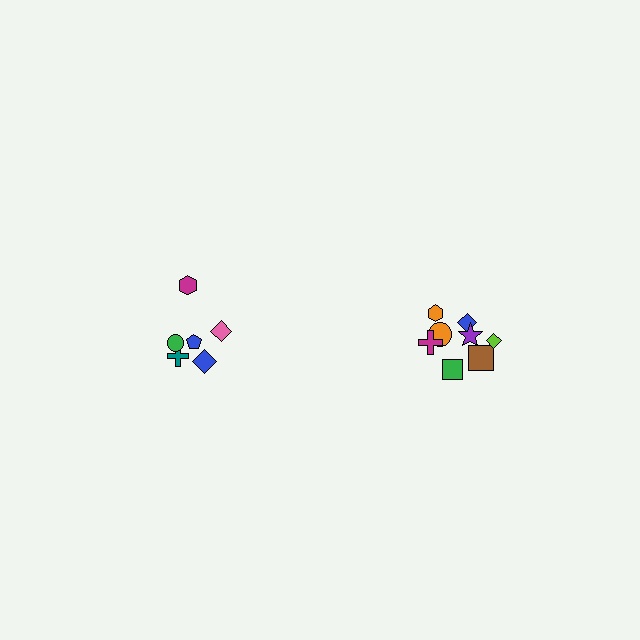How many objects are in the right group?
There are 8 objects.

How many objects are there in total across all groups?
There are 14 objects.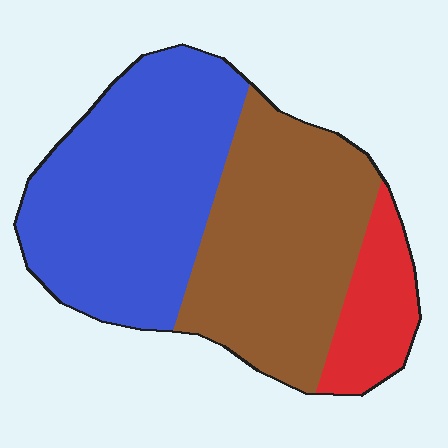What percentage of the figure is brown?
Brown covers about 40% of the figure.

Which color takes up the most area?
Blue, at roughly 45%.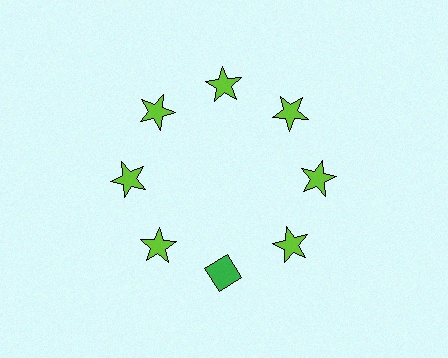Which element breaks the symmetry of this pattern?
The green diamond at roughly the 6 o'clock position breaks the symmetry. All other shapes are lime stars.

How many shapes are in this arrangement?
There are 8 shapes arranged in a ring pattern.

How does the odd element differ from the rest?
It differs in both color (green instead of lime) and shape (diamond instead of star).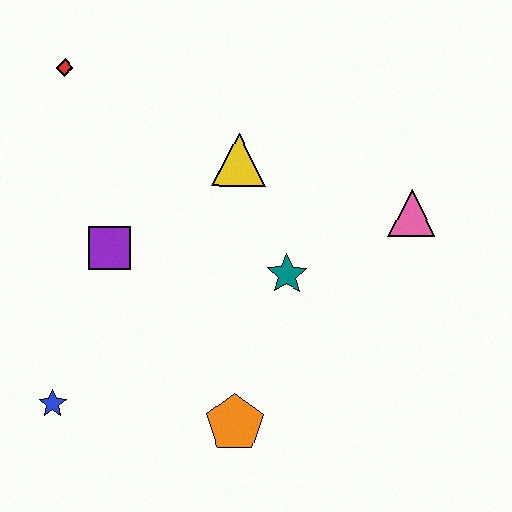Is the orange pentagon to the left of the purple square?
No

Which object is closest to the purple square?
The yellow triangle is closest to the purple square.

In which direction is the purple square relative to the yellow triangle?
The purple square is to the left of the yellow triangle.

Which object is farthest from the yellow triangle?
The blue star is farthest from the yellow triangle.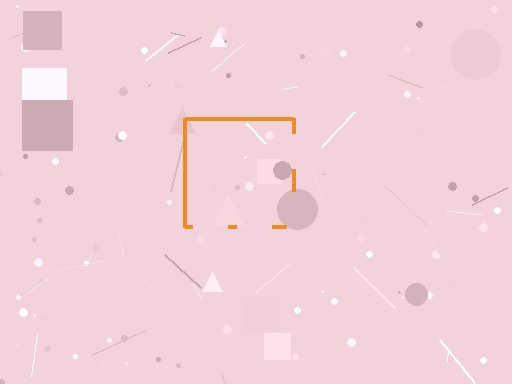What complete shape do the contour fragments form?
The contour fragments form a square.